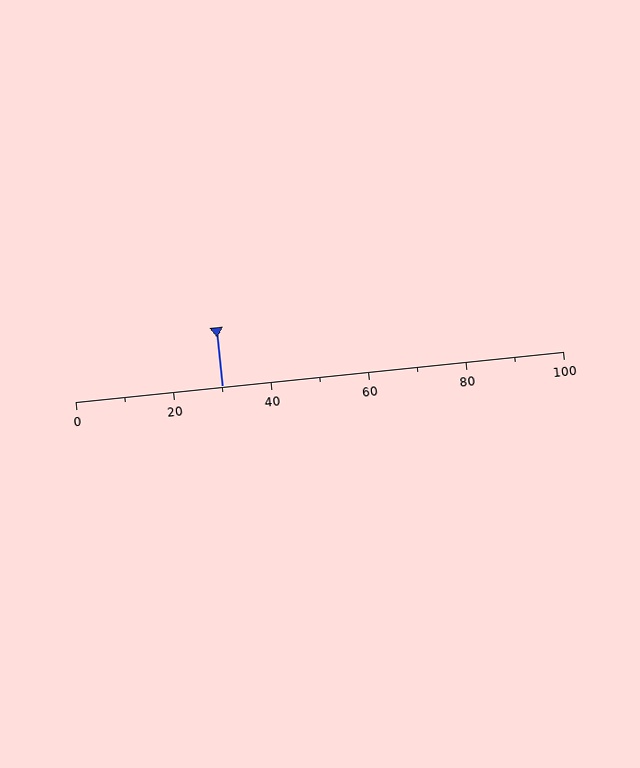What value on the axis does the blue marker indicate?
The marker indicates approximately 30.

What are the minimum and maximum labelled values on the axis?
The axis runs from 0 to 100.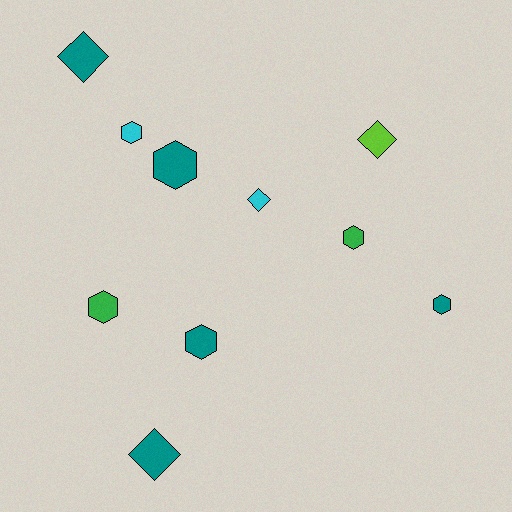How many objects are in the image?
There are 10 objects.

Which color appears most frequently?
Teal, with 5 objects.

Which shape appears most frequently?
Hexagon, with 6 objects.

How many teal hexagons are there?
There are 3 teal hexagons.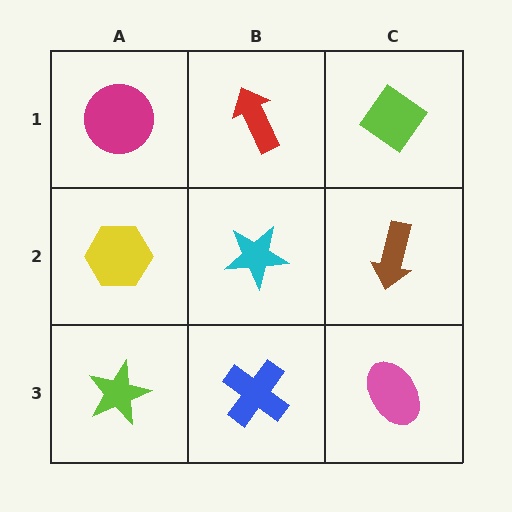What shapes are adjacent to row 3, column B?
A cyan star (row 2, column B), a lime star (row 3, column A), a pink ellipse (row 3, column C).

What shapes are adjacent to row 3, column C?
A brown arrow (row 2, column C), a blue cross (row 3, column B).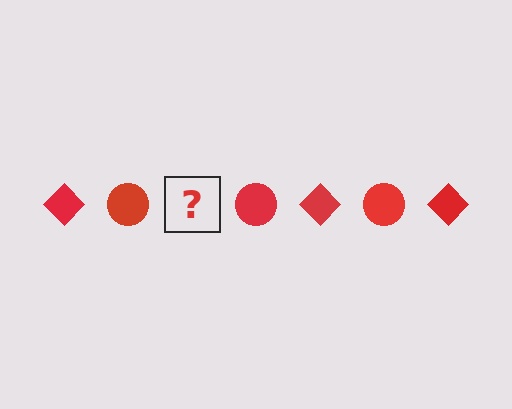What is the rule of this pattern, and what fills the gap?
The rule is that the pattern cycles through diamond, circle shapes in red. The gap should be filled with a red diamond.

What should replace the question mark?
The question mark should be replaced with a red diamond.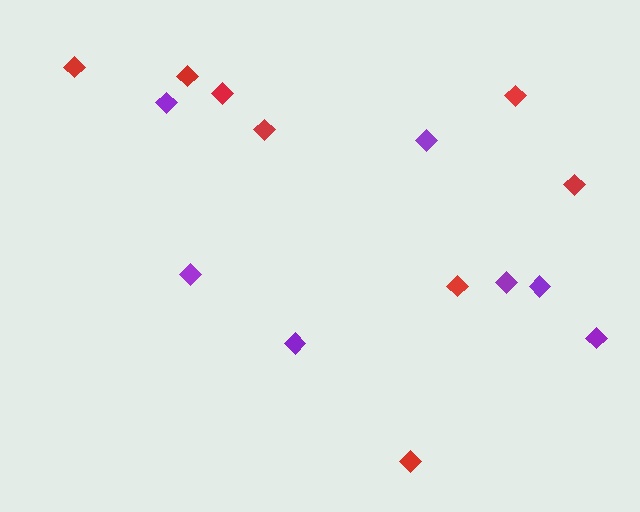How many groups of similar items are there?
There are 2 groups: one group of red diamonds (8) and one group of purple diamonds (7).